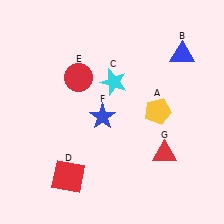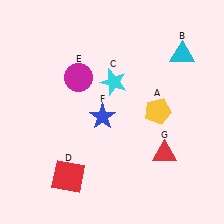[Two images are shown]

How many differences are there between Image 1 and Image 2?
There are 2 differences between the two images.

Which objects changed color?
B changed from blue to cyan. E changed from red to magenta.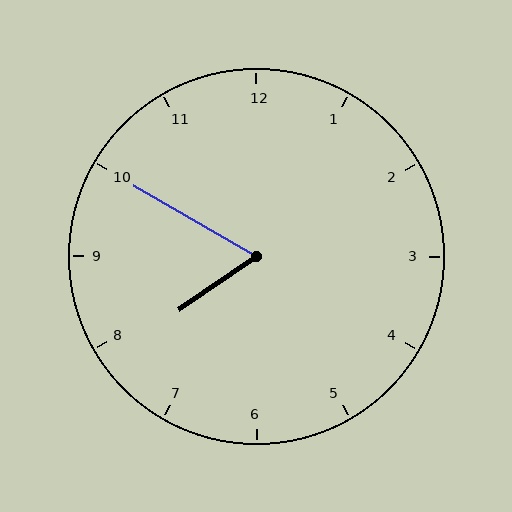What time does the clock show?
7:50.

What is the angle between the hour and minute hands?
Approximately 65 degrees.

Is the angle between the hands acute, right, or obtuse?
It is acute.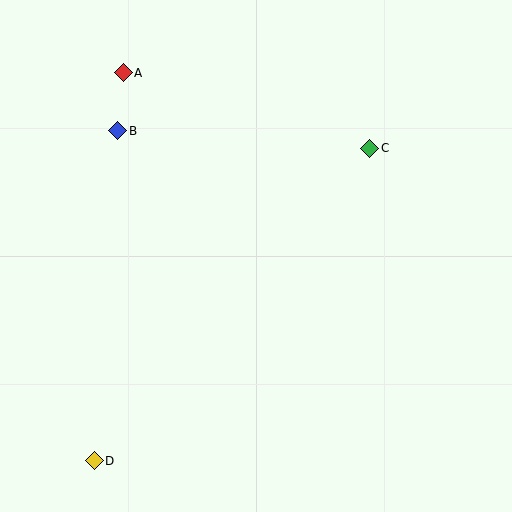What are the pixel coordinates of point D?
Point D is at (94, 461).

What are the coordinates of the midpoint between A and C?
The midpoint between A and C is at (247, 111).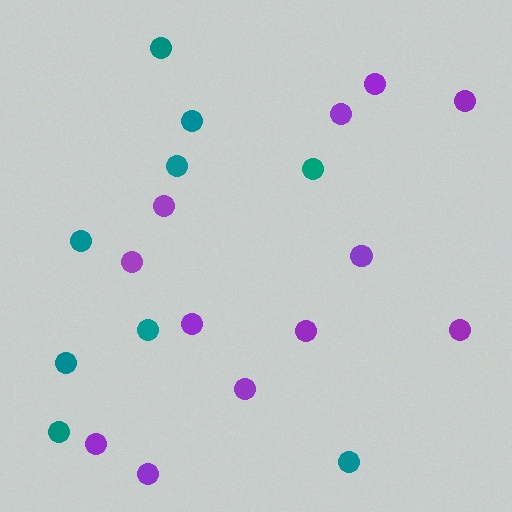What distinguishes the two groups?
There are 2 groups: one group of purple circles (12) and one group of teal circles (9).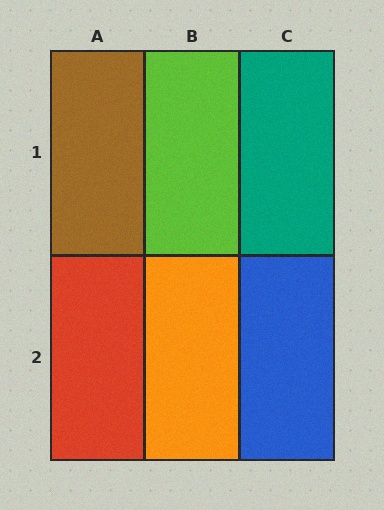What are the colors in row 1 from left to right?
Brown, lime, teal.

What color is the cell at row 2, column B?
Orange.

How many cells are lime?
1 cell is lime.